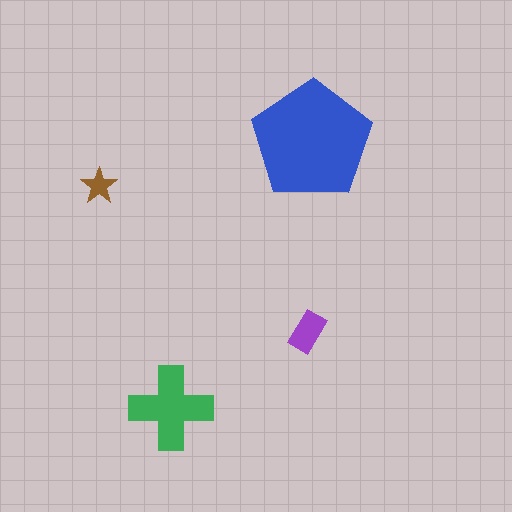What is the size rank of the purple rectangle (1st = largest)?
3rd.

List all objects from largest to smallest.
The blue pentagon, the green cross, the purple rectangle, the brown star.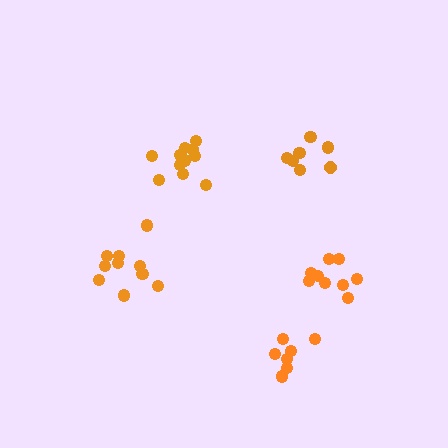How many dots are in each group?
Group 1: 10 dots, Group 2: 7 dots, Group 3: 9 dots, Group 4: 11 dots, Group 5: 7 dots (44 total).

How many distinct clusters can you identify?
There are 5 distinct clusters.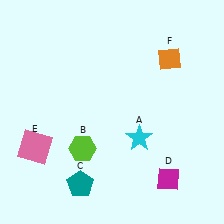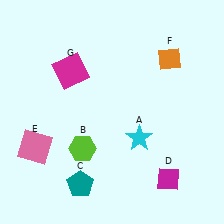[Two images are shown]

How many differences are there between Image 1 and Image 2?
There is 1 difference between the two images.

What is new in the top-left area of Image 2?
A magenta square (G) was added in the top-left area of Image 2.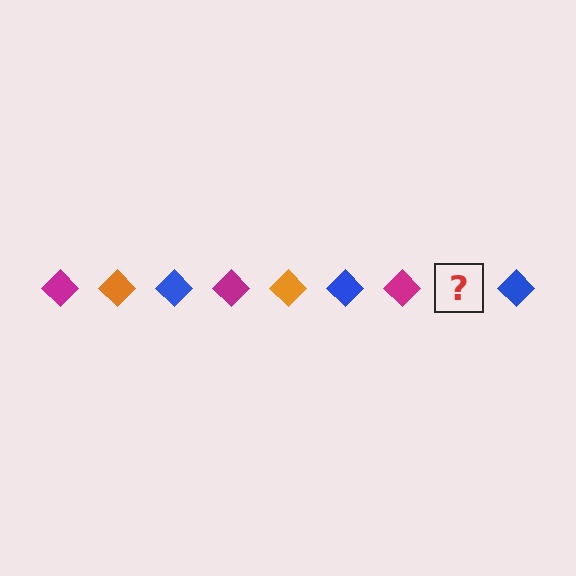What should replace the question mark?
The question mark should be replaced with an orange diamond.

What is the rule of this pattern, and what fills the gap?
The rule is that the pattern cycles through magenta, orange, blue diamonds. The gap should be filled with an orange diamond.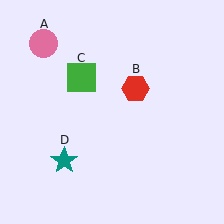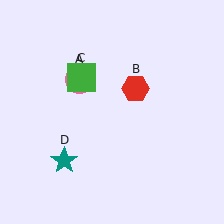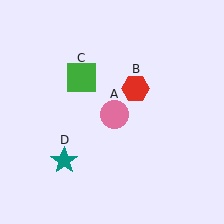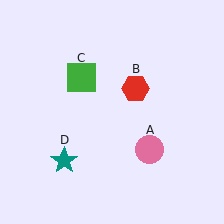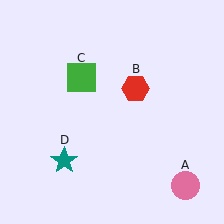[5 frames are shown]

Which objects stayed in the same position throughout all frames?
Red hexagon (object B) and green square (object C) and teal star (object D) remained stationary.